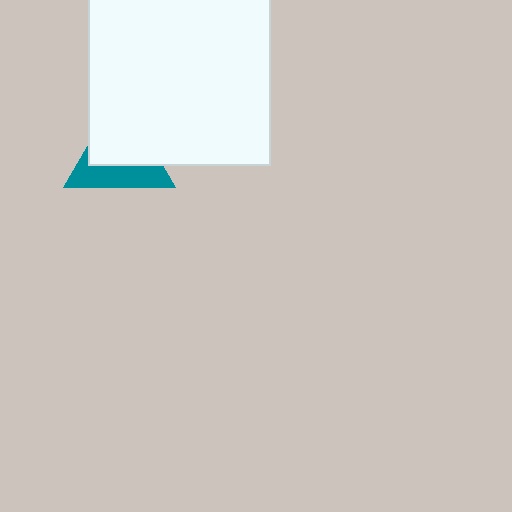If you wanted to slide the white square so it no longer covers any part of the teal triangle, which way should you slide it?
Slide it toward the upper-right — that is the most direct way to separate the two shapes.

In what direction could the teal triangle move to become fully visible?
The teal triangle could move toward the lower-left. That would shift it out from behind the white square entirely.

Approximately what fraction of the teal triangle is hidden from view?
Roughly 58% of the teal triangle is hidden behind the white square.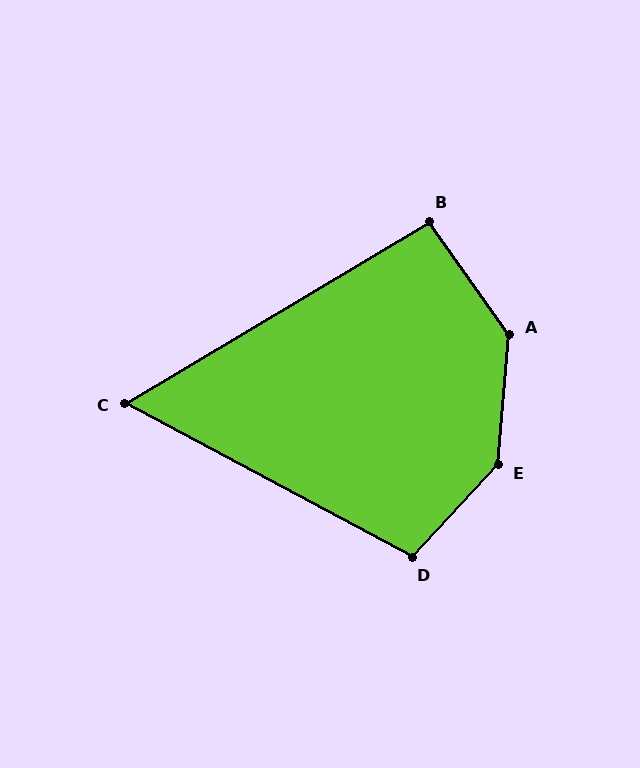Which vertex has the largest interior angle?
E, at approximately 142 degrees.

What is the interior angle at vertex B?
Approximately 94 degrees (approximately right).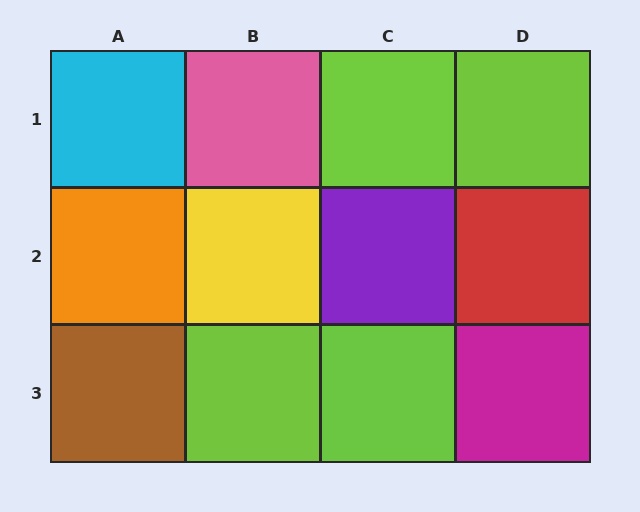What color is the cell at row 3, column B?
Lime.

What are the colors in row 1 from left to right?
Cyan, pink, lime, lime.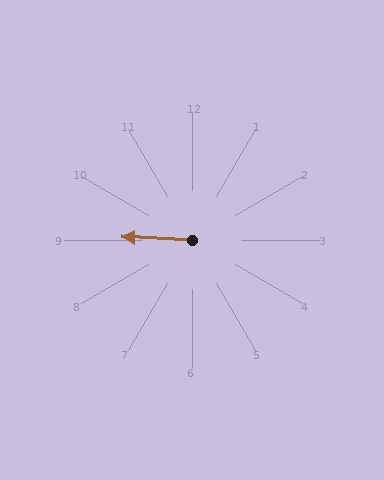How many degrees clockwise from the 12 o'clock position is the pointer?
Approximately 273 degrees.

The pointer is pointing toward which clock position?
Roughly 9 o'clock.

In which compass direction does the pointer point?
West.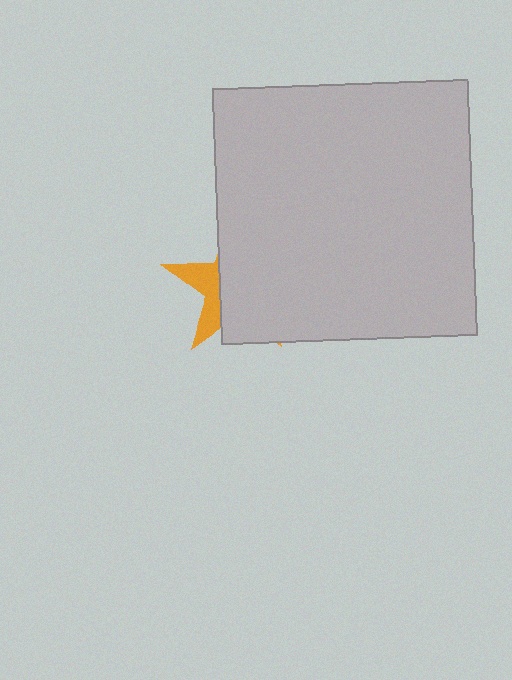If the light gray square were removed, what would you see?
You would see the complete orange star.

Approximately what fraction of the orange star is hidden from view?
Roughly 70% of the orange star is hidden behind the light gray square.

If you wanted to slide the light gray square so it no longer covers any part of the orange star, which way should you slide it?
Slide it right — that is the most direct way to separate the two shapes.